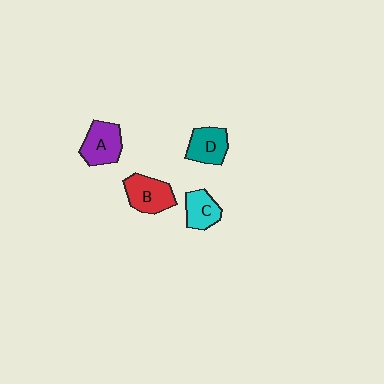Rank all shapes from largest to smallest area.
From largest to smallest: B (red), A (purple), D (teal), C (cyan).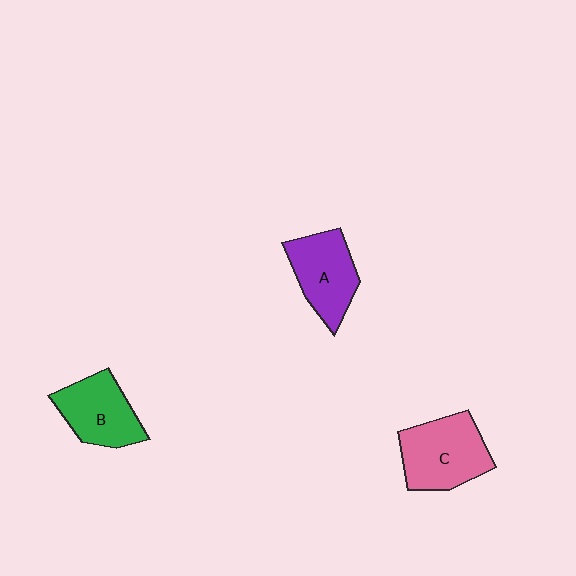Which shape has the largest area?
Shape C (pink).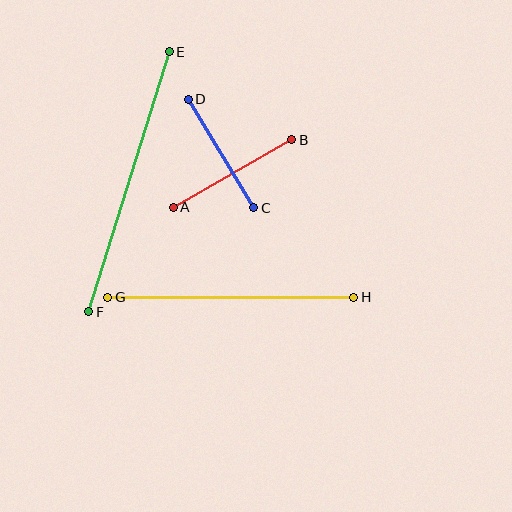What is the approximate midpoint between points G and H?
The midpoint is at approximately (231, 297) pixels.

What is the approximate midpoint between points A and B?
The midpoint is at approximately (232, 173) pixels.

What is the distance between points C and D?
The distance is approximately 127 pixels.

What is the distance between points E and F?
The distance is approximately 272 pixels.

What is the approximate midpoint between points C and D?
The midpoint is at approximately (221, 154) pixels.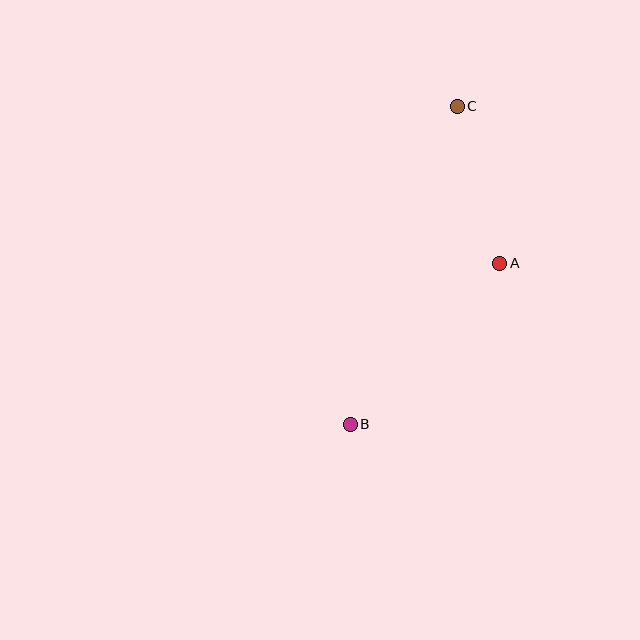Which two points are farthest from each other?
Points B and C are farthest from each other.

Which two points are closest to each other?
Points A and C are closest to each other.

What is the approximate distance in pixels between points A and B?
The distance between A and B is approximately 220 pixels.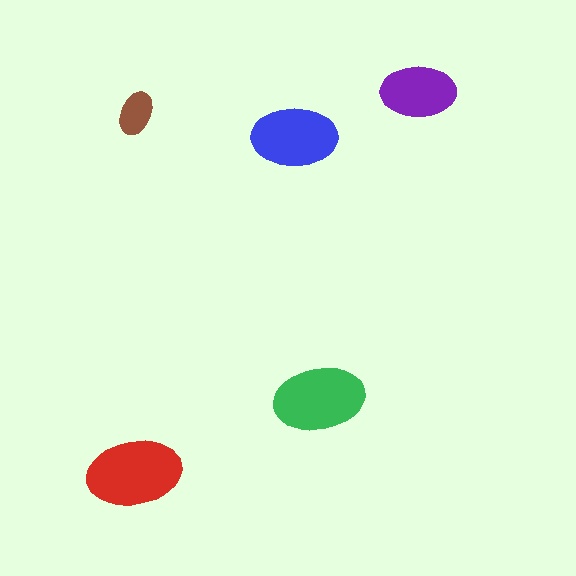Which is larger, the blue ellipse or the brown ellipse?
The blue one.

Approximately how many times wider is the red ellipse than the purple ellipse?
About 1.5 times wider.